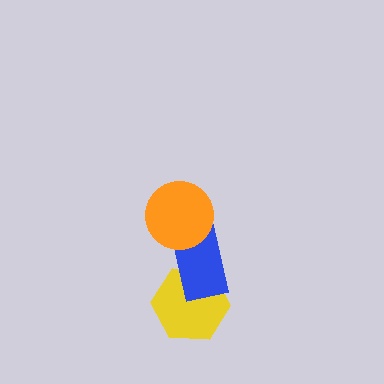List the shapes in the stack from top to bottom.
From top to bottom: the orange circle, the blue rectangle, the yellow hexagon.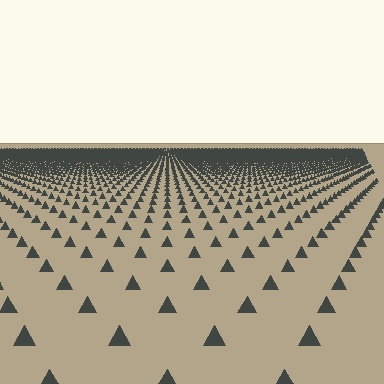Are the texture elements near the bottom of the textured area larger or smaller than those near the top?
Larger. Near the bottom, elements are closer to the viewer and appear at a bigger on-screen size.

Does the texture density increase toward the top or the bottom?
Density increases toward the top.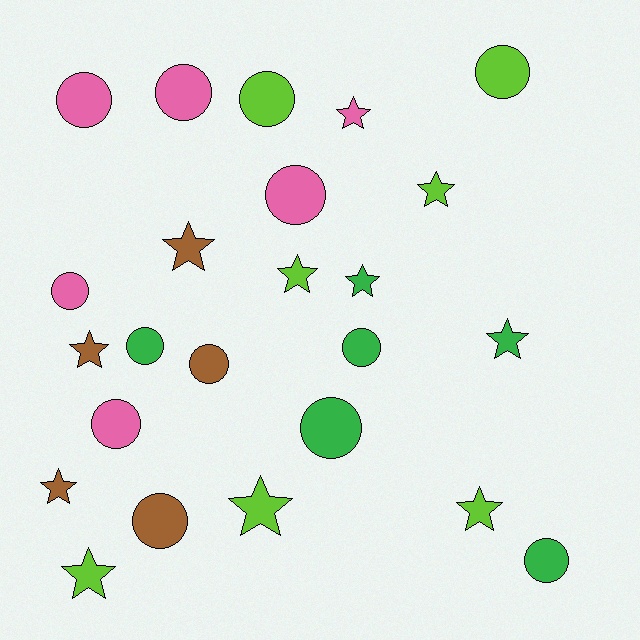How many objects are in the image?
There are 24 objects.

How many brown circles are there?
There are 2 brown circles.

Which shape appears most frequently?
Circle, with 13 objects.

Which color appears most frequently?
Lime, with 7 objects.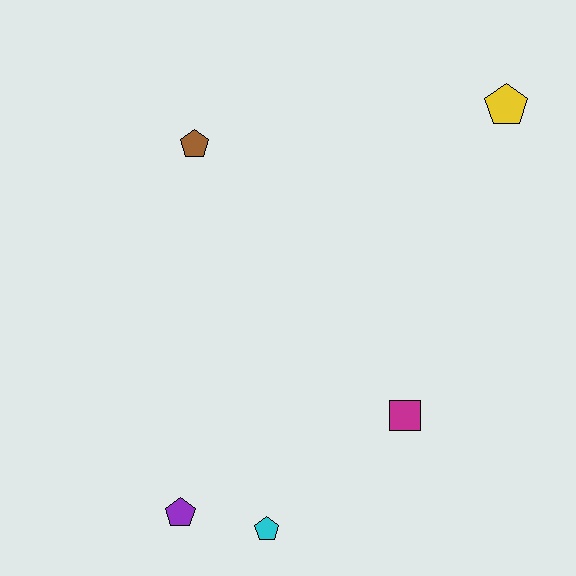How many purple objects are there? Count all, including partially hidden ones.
There is 1 purple object.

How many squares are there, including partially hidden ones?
There is 1 square.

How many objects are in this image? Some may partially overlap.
There are 5 objects.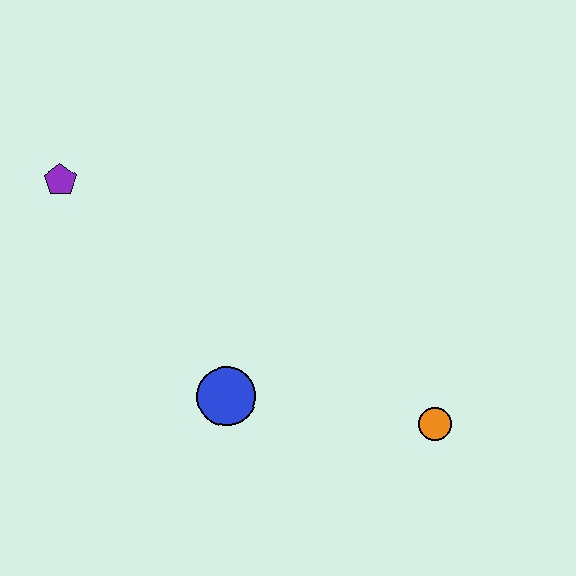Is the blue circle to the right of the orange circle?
No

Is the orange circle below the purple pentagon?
Yes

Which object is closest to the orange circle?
The blue circle is closest to the orange circle.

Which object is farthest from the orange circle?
The purple pentagon is farthest from the orange circle.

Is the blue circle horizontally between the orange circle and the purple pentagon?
Yes